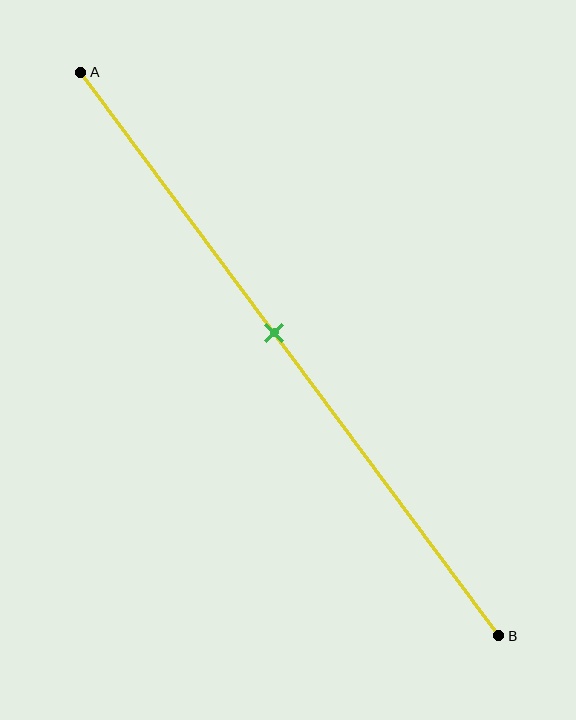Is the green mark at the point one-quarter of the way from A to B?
No, the mark is at about 45% from A, not at the 25% one-quarter point.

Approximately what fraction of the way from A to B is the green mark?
The green mark is approximately 45% of the way from A to B.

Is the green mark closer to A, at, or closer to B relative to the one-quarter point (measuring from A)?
The green mark is closer to point B than the one-quarter point of segment AB.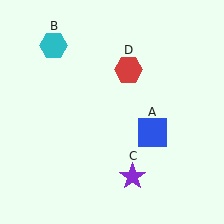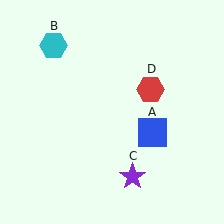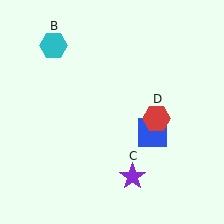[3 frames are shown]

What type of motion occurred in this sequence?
The red hexagon (object D) rotated clockwise around the center of the scene.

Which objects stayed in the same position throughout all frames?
Blue square (object A) and cyan hexagon (object B) and purple star (object C) remained stationary.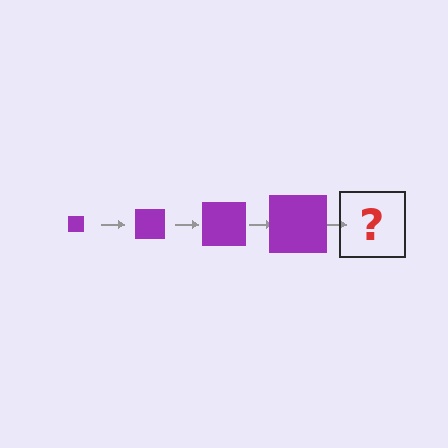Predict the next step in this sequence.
The next step is a purple square, larger than the previous one.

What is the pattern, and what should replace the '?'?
The pattern is that the square gets progressively larger each step. The '?' should be a purple square, larger than the previous one.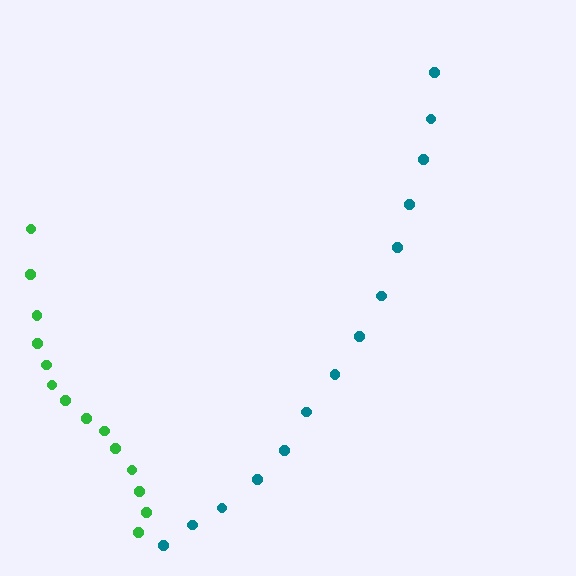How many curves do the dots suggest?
There are 2 distinct paths.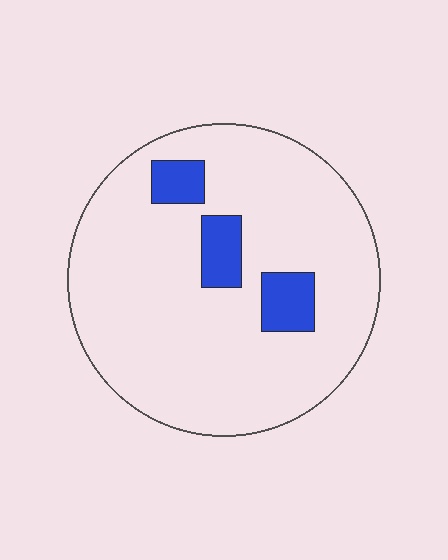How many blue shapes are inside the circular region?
3.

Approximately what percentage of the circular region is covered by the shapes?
Approximately 10%.